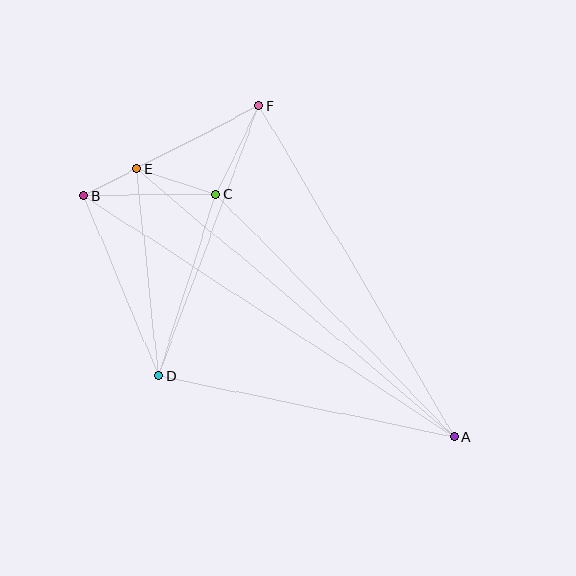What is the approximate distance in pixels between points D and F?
The distance between D and F is approximately 288 pixels.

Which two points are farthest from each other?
Points A and B are farthest from each other.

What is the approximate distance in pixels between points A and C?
The distance between A and C is approximately 341 pixels.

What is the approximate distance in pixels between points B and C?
The distance between B and C is approximately 132 pixels.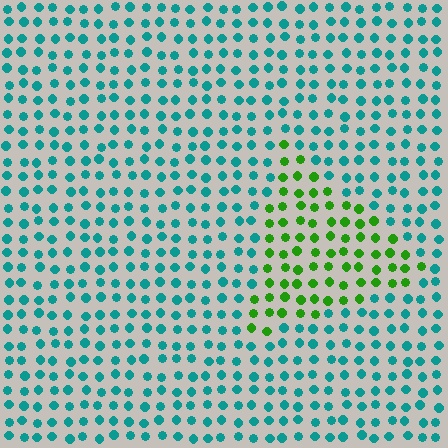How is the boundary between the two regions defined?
The boundary is defined purely by a slight shift in hue (about 65 degrees). Spacing, size, and orientation are identical on both sides.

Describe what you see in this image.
The image is filled with small teal elements in a uniform arrangement. A triangle-shaped region is visible where the elements are tinted to a slightly different hue, forming a subtle color boundary.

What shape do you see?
I see a triangle.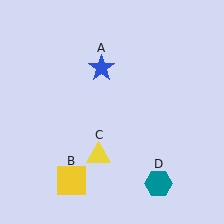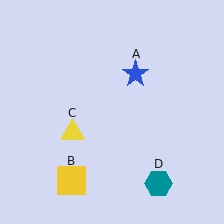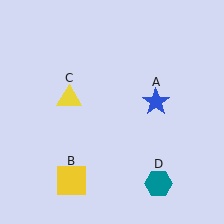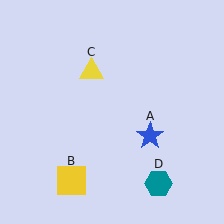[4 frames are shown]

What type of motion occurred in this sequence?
The blue star (object A), yellow triangle (object C) rotated clockwise around the center of the scene.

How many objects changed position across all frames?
2 objects changed position: blue star (object A), yellow triangle (object C).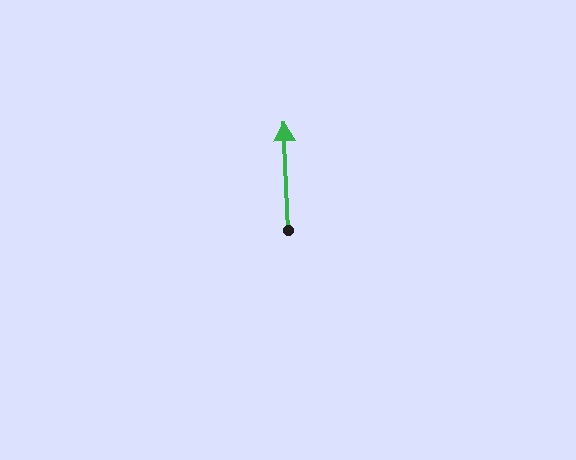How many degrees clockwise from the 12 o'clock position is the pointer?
Approximately 358 degrees.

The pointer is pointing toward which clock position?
Roughly 12 o'clock.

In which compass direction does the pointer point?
North.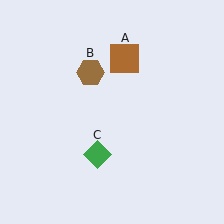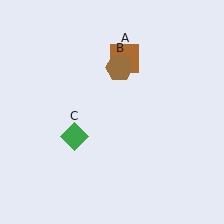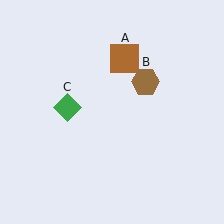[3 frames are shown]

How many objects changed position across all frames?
2 objects changed position: brown hexagon (object B), green diamond (object C).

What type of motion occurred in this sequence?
The brown hexagon (object B), green diamond (object C) rotated clockwise around the center of the scene.